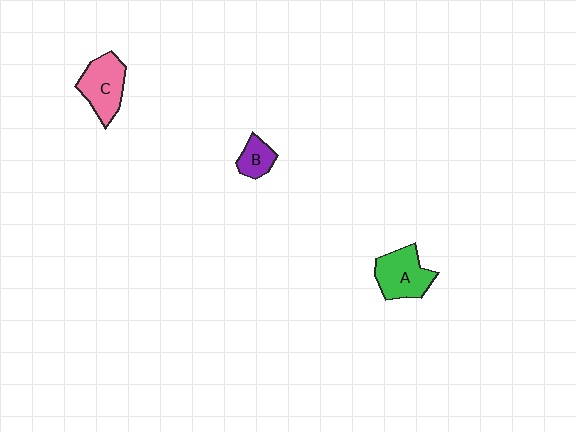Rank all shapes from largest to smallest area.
From largest to smallest: A (green), C (pink), B (purple).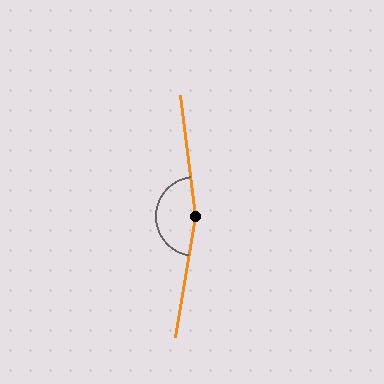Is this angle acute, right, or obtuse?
It is obtuse.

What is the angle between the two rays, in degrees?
Approximately 164 degrees.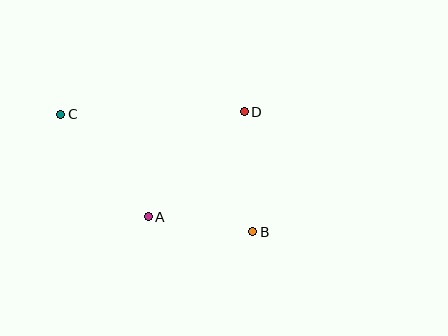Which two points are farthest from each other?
Points B and C are farthest from each other.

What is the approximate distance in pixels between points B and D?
The distance between B and D is approximately 120 pixels.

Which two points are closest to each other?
Points A and B are closest to each other.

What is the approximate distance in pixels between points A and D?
The distance between A and D is approximately 142 pixels.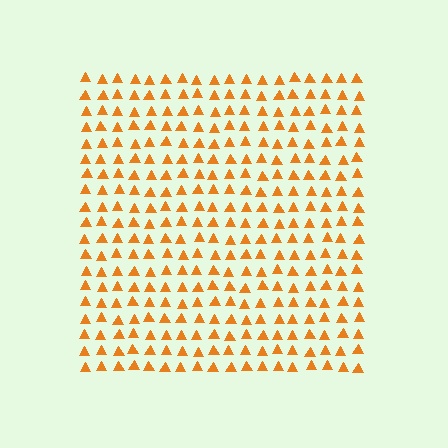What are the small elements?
The small elements are triangles.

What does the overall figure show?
The overall figure shows a square.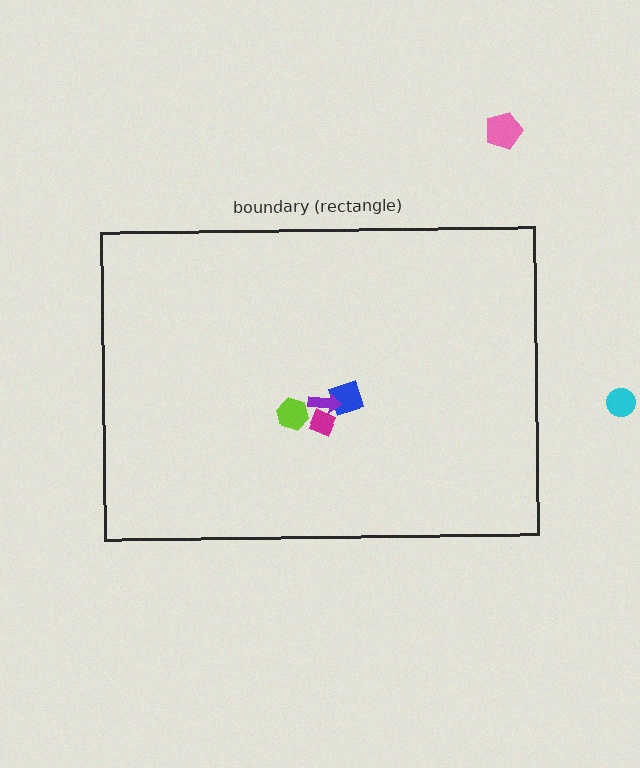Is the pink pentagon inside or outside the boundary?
Outside.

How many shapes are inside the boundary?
4 inside, 2 outside.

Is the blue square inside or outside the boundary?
Inside.